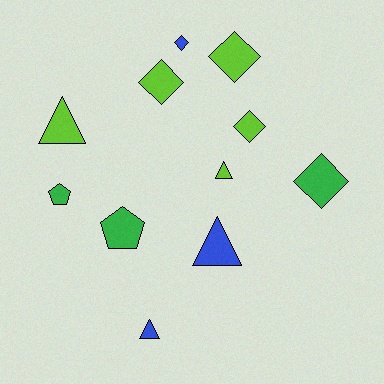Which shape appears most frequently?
Diamond, with 5 objects.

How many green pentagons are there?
There are 2 green pentagons.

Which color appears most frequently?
Lime, with 5 objects.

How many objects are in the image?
There are 11 objects.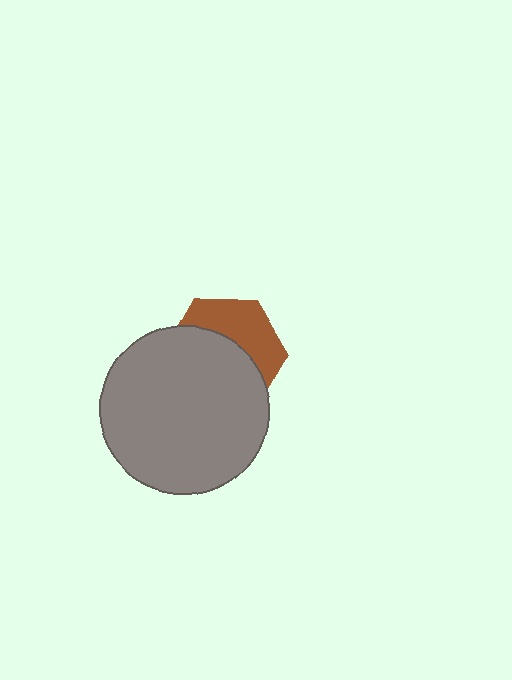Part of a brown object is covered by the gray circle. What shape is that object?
It is a hexagon.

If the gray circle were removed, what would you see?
You would see the complete brown hexagon.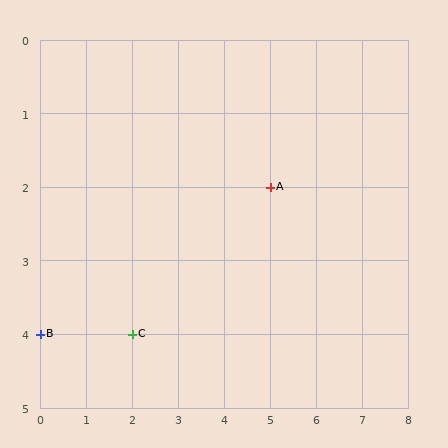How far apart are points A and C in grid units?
Points A and C are 3 columns and 2 rows apart (about 3.6 grid units diagonally).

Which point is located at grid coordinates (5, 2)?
Point A is at (5, 2).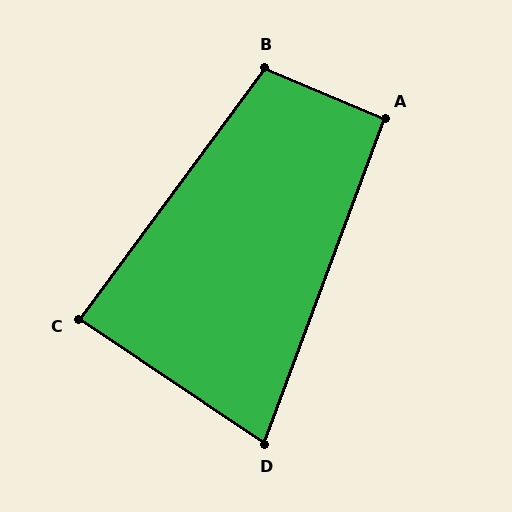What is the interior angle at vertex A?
Approximately 93 degrees (approximately right).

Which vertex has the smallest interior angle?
D, at approximately 76 degrees.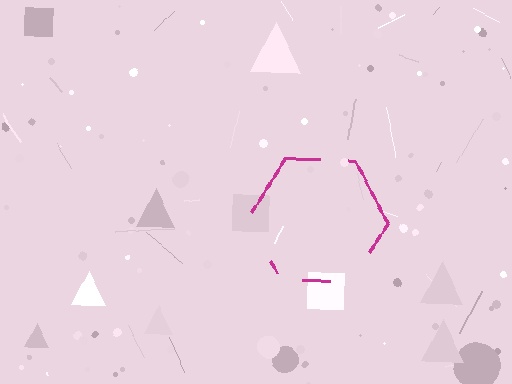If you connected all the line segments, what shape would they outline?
They would outline a hexagon.